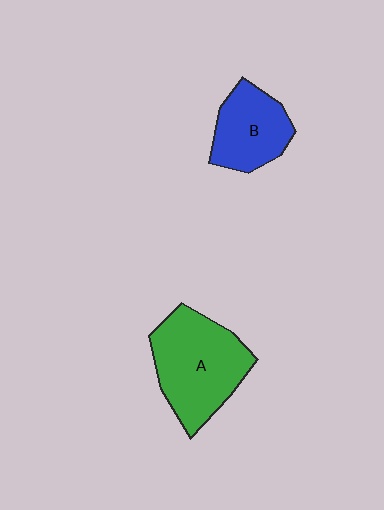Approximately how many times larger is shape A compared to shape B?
Approximately 1.5 times.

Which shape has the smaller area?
Shape B (blue).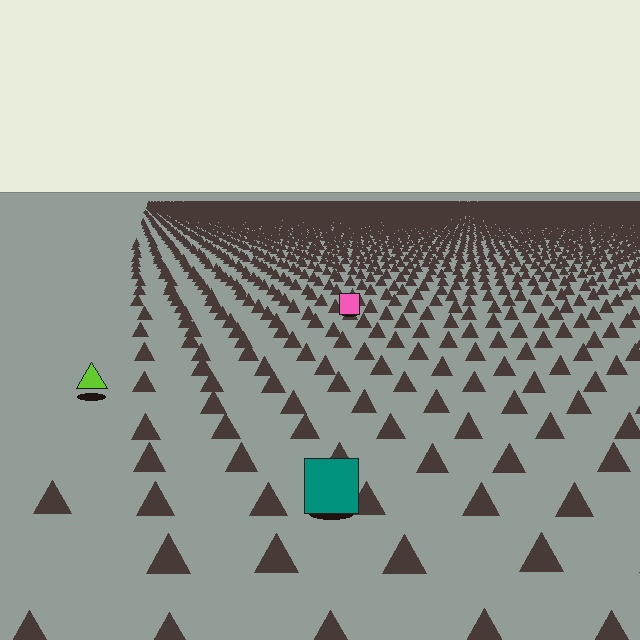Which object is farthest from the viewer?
The pink square is farthest from the viewer. It appears smaller and the ground texture around it is denser.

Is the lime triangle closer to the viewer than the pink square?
Yes. The lime triangle is closer — you can tell from the texture gradient: the ground texture is coarser near it.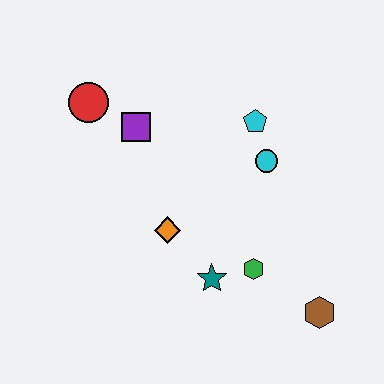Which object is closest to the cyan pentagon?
The cyan circle is closest to the cyan pentagon.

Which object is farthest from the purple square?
The brown hexagon is farthest from the purple square.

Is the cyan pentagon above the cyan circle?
Yes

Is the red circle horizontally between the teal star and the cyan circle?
No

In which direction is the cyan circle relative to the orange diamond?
The cyan circle is to the right of the orange diamond.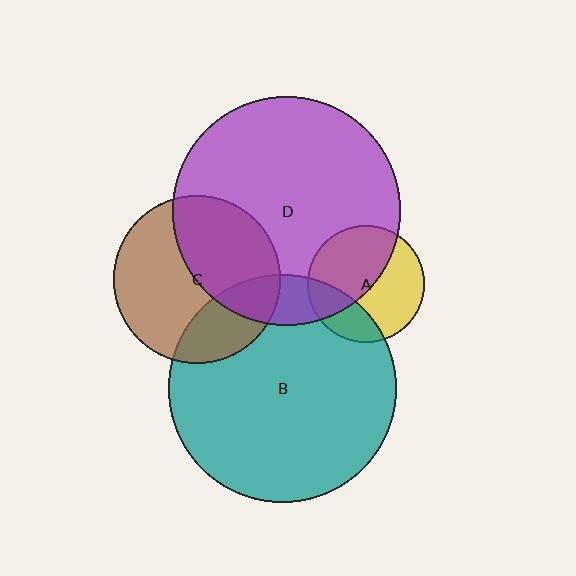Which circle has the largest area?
Circle D (purple).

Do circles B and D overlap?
Yes.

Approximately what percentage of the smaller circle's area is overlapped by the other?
Approximately 10%.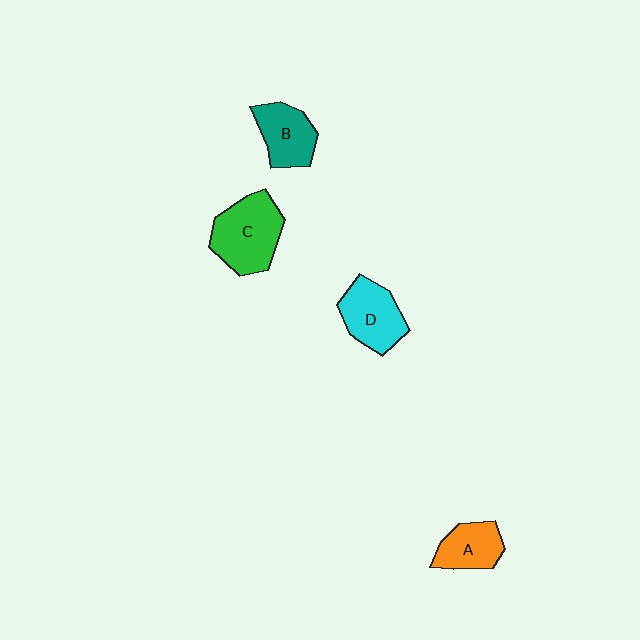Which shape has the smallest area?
Shape A (orange).